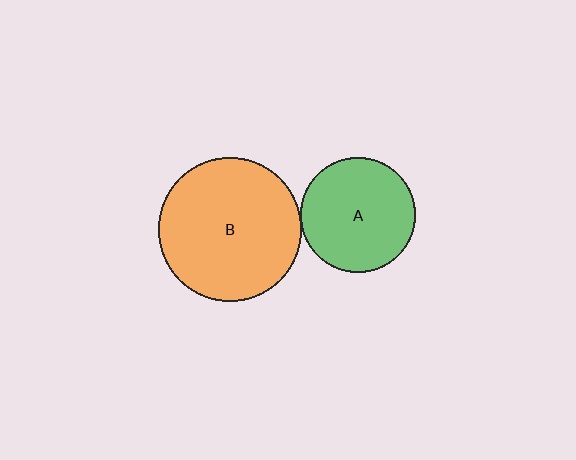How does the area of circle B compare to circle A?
Approximately 1.5 times.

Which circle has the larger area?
Circle B (orange).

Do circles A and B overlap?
Yes.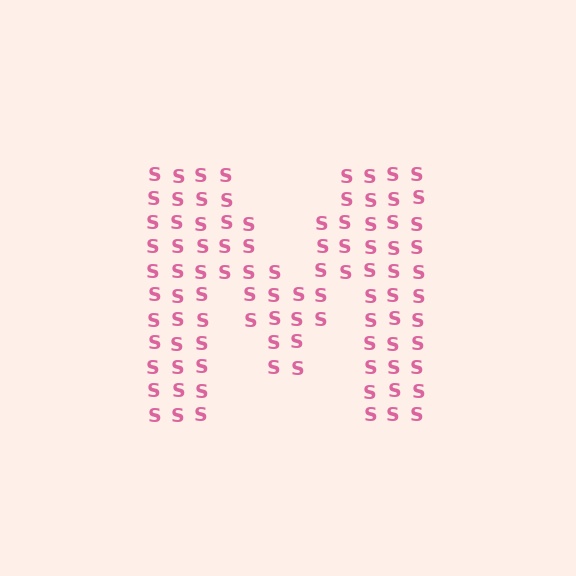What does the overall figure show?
The overall figure shows the letter M.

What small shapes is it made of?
It is made of small letter S's.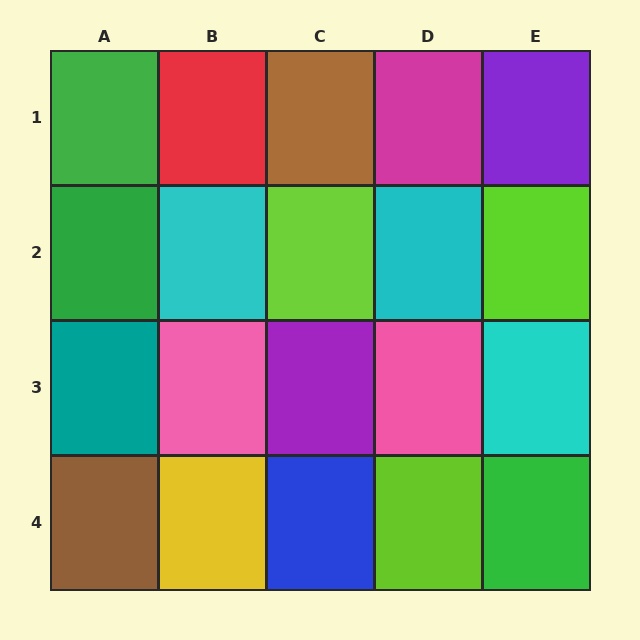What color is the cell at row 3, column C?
Purple.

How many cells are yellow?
1 cell is yellow.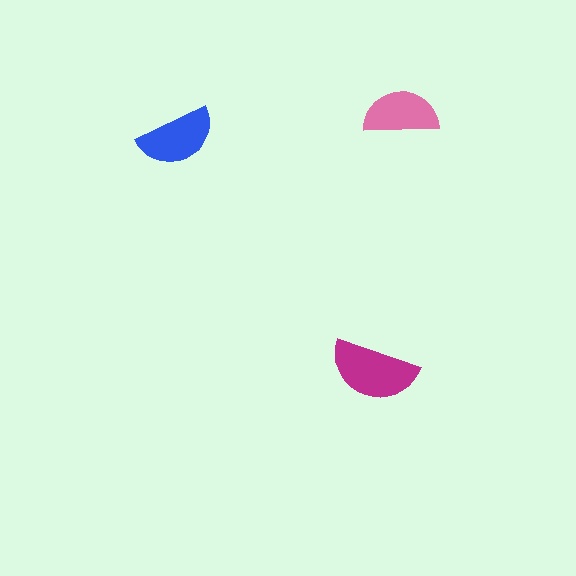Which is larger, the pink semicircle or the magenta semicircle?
The magenta one.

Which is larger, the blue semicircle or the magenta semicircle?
The magenta one.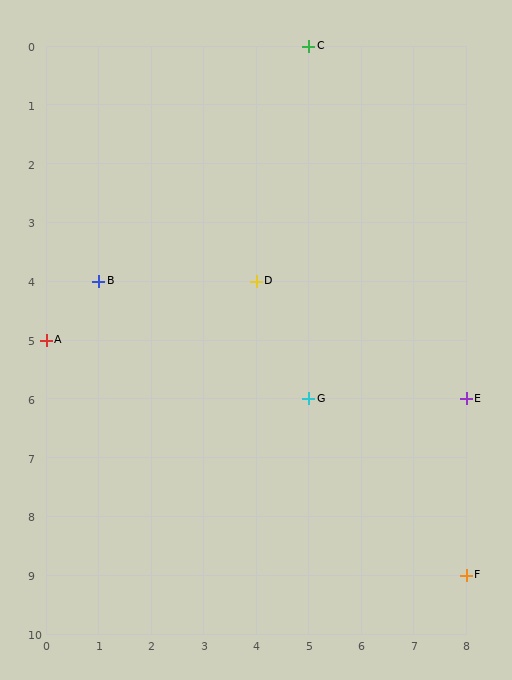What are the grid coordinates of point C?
Point C is at grid coordinates (5, 0).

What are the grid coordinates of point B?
Point B is at grid coordinates (1, 4).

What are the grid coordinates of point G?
Point G is at grid coordinates (5, 6).